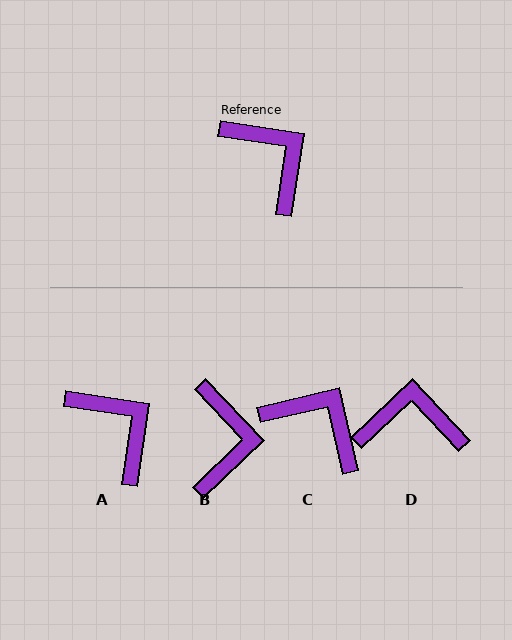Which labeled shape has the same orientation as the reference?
A.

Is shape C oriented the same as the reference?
No, it is off by about 22 degrees.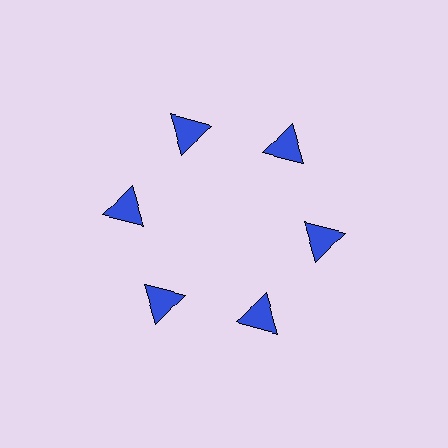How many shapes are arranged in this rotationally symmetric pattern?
There are 6 shapes, arranged in 6 groups of 1.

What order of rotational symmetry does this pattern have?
This pattern has 6-fold rotational symmetry.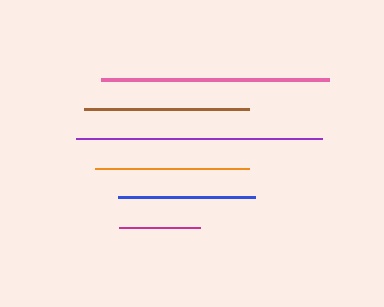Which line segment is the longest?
The purple line is the longest at approximately 247 pixels.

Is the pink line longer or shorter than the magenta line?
The pink line is longer than the magenta line.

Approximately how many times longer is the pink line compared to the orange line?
The pink line is approximately 1.5 times the length of the orange line.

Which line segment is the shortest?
The magenta line is the shortest at approximately 81 pixels.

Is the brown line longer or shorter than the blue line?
The brown line is longer than the blue line.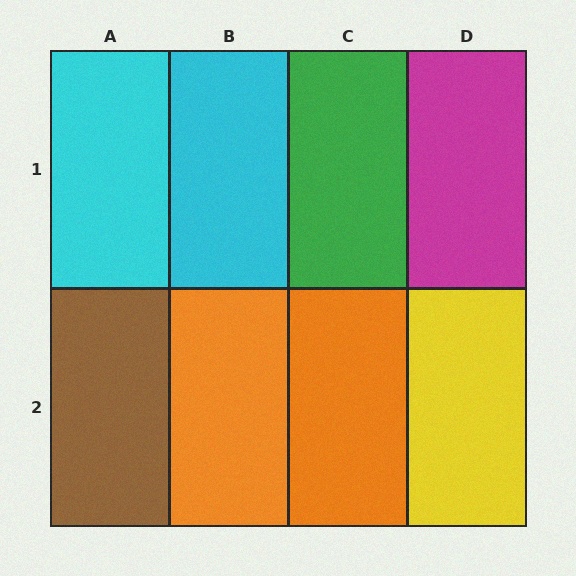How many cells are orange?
2 cells are orange.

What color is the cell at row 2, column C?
Orange.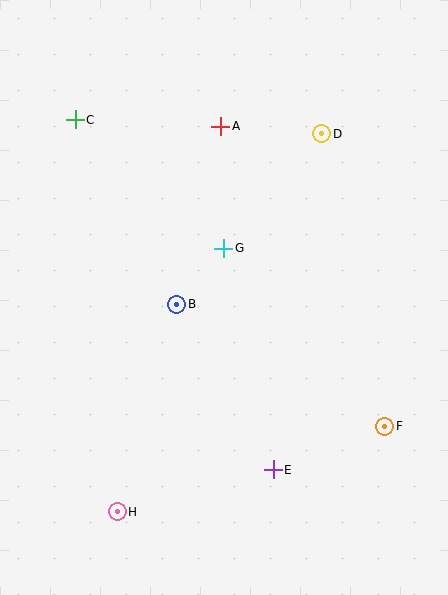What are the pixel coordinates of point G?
Point G is at (224, 248).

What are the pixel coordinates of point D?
Point D is at (322, 134).